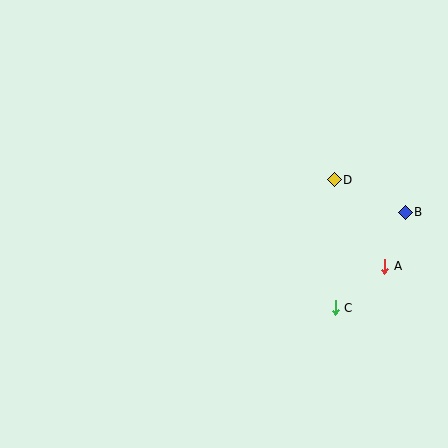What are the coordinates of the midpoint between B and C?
The midpoint between B and C is at (370, 260).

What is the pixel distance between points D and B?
The distance between D and B is 78 pixels.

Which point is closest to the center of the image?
Point D at (334, 180) is closest to the center.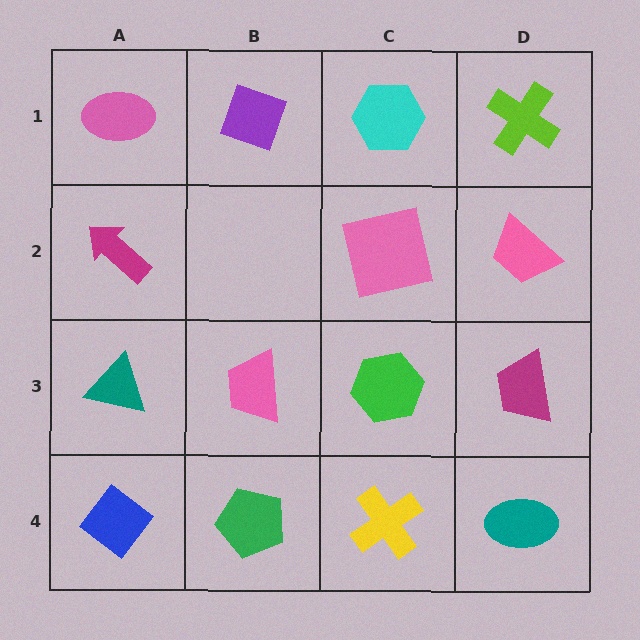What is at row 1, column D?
A lime cross.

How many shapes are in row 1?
4 shapes.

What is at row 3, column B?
A pink trapezoid.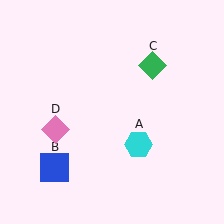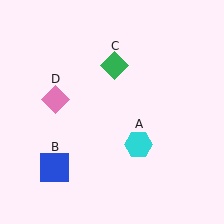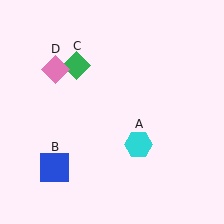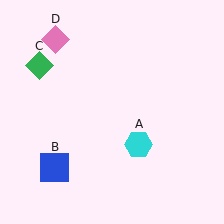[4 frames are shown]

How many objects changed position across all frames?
2 objects changed position: green diamond (object C), pink diamond (object D).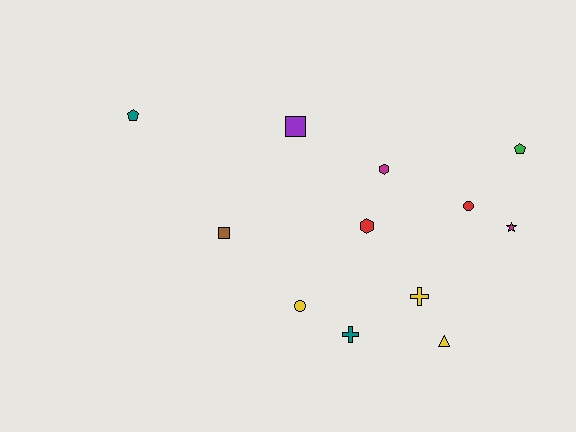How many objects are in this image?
There are 12 objects.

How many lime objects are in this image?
There are no lime objects.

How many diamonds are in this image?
There are no diamonds.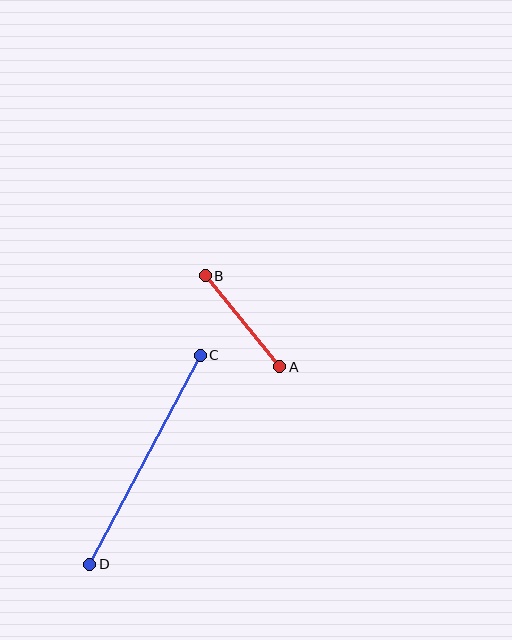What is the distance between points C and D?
The distance is approximately 236 pixels.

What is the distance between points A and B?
The distance is approximately 118 pixels.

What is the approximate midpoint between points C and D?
The midpoint is at approximately (145, 460) pixels.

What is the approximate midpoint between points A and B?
The midpoint is at approximately (243, 321) pixels.